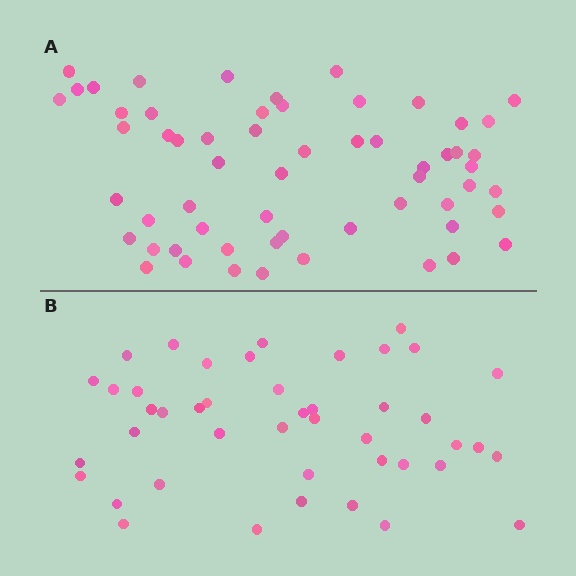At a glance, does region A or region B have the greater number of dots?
Region A (the top region) has more dots.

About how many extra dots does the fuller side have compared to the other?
Region A has approximately 15 more dots than region B.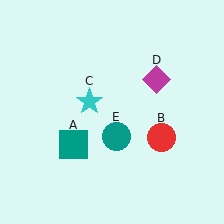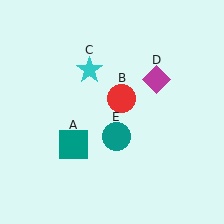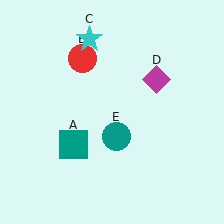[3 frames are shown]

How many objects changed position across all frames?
2 objects changed position: red circle (object B), cyan star (object C).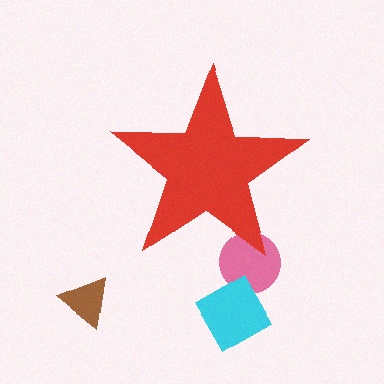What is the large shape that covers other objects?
A red star.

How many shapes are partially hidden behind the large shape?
1 shape is partially hidden.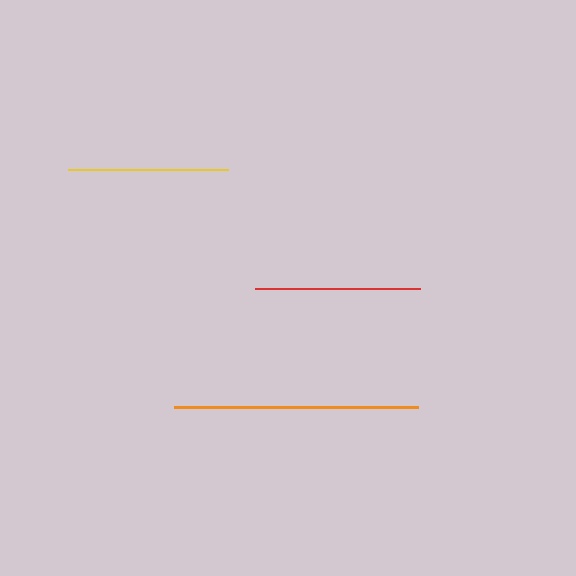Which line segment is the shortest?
The yellow line is the shortest at approximately 160 pixels.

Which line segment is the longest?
The orange line is the longest at approximately 244 pixels.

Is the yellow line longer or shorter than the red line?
The red line is longer than the yellow line.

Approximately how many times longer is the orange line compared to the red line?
The orange line is approximately 1.5 times the length of the red line.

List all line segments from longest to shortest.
From longest to shortest: orange, red, yellow.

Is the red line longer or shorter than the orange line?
The orange line is longer than the red line.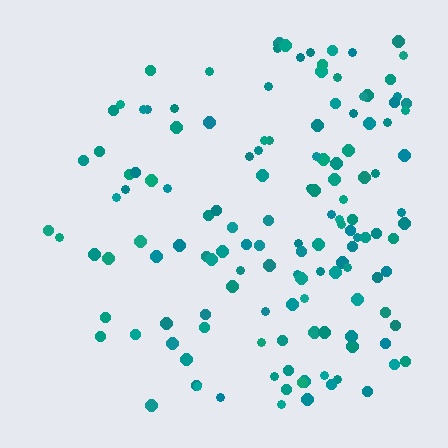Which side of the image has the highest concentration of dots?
The right.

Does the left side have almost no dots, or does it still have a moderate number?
Still a moderate number, just noticeably fewer than the right.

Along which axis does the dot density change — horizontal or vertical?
Horizontal.